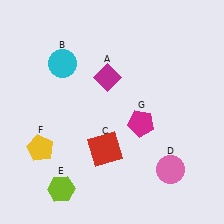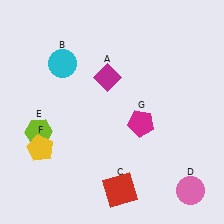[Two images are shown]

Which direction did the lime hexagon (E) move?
The lime hexagon (E) moved up.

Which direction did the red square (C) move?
The red square (C) moved down.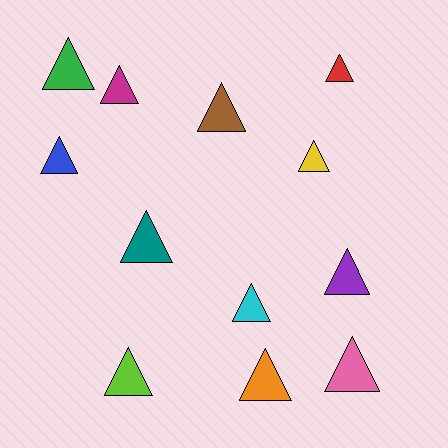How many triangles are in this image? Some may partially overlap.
There are 12 triangles.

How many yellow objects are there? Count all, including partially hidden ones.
There is 1 yellow object.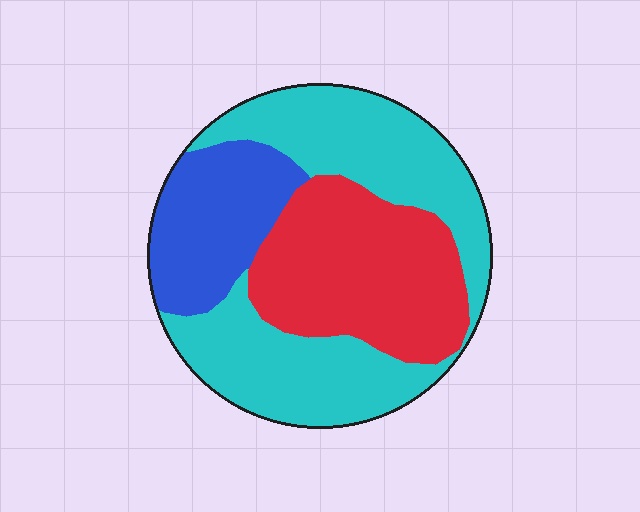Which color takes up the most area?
Cyan, at roughly 50%.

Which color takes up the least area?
Blue, at roughly 20%.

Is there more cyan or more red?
Cyan.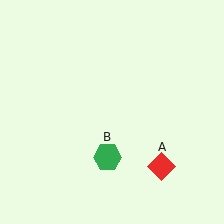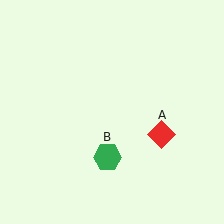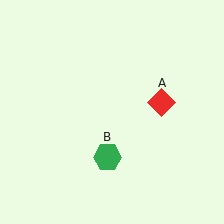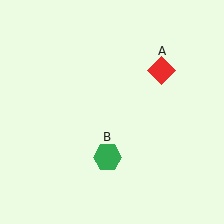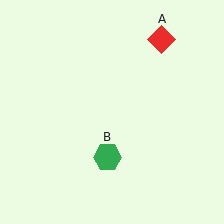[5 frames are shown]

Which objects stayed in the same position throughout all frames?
Green hexagon (object B) remained stationary.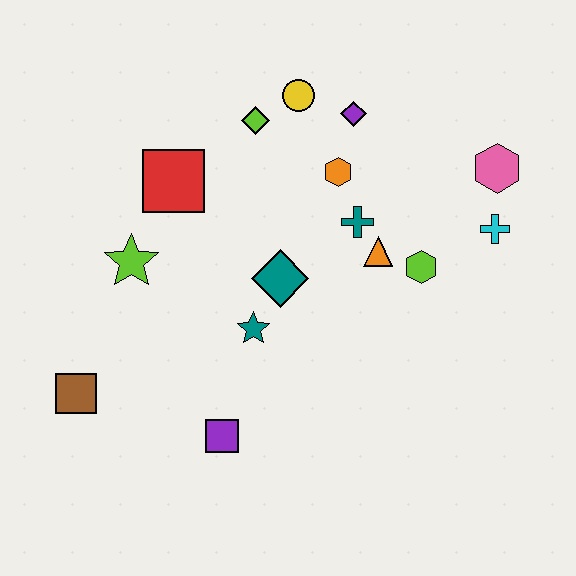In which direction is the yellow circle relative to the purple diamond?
The yellow circle is to the left of the purple diamond.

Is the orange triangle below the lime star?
No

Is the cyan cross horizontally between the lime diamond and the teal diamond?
No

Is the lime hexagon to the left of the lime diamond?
No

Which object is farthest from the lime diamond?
The brown square is farthest from the lime diamond.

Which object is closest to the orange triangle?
The teal cross is closest to the orange triangle.